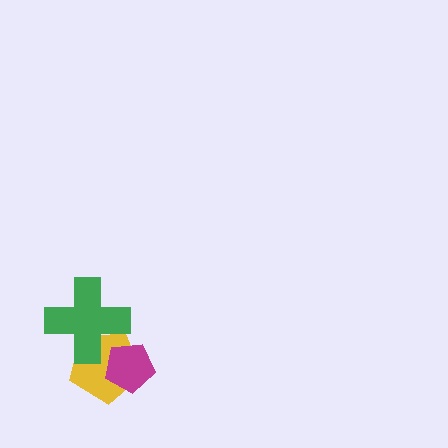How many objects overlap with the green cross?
1 object overlaps with the green cross.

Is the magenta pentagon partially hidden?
No, no other shape covers it.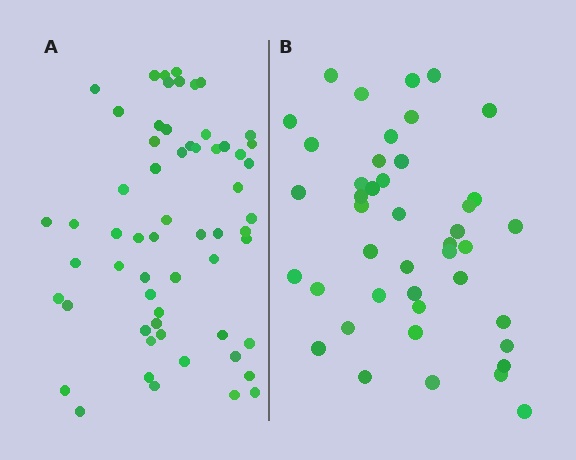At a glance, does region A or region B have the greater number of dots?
Region A (the left region) has more dots.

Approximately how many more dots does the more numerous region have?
Region A has approximately 15 more dots than region B.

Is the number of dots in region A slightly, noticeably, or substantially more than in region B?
Region A has noticeably more, but not dramatically so. The ratio is roughly 1.4 to 1.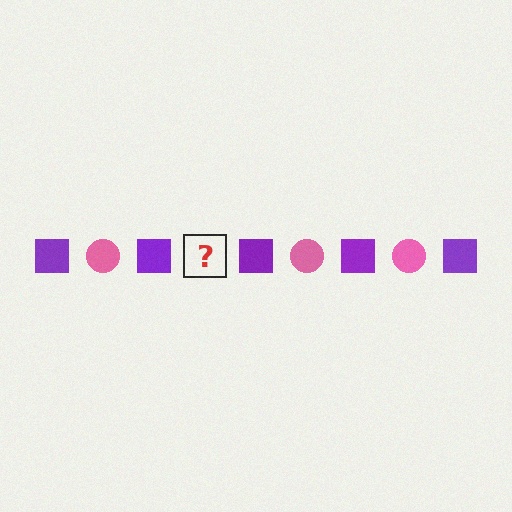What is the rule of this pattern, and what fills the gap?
The rule is that the pattern alternates between purple square and pink circle. The gap should be filled with a pink circle.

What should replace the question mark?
The question mark should be replaced with a pink circle.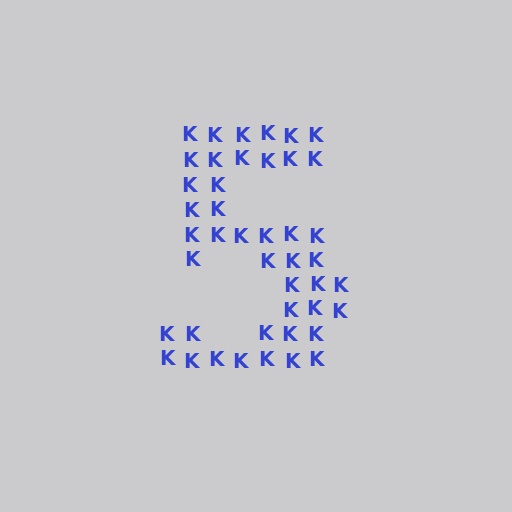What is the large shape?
The large shape is the digit 5.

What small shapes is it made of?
It is made of small letter K's.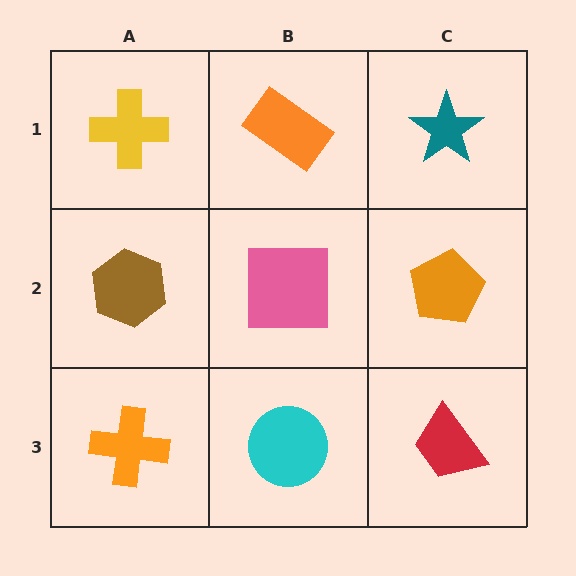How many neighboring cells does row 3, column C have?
2.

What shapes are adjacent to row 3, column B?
A pink square (row 2, column B), an orange cross (row 3, column A), a red trapezoid (row 3, column C).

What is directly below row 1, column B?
A pink square.